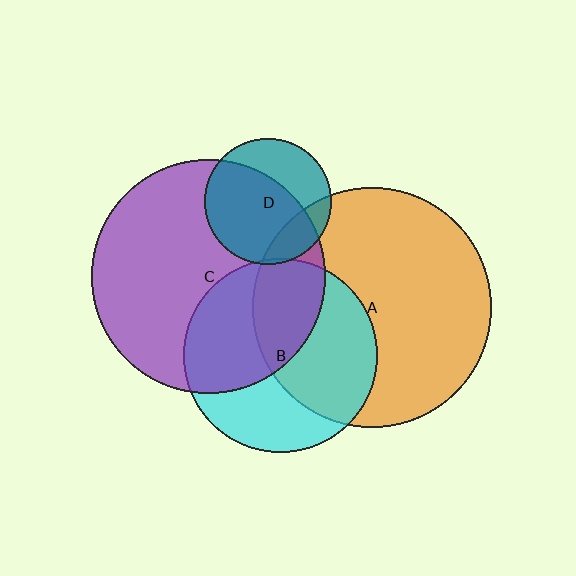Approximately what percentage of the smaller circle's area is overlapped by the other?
Approximately 45%.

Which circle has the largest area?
Circle A (orange).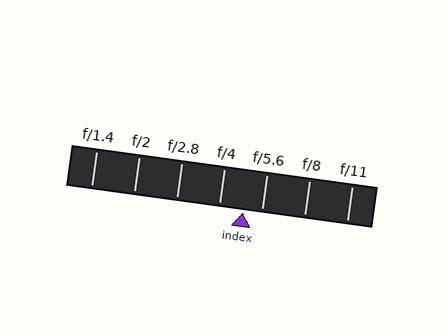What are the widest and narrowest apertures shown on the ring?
The widest aperture shown is f/1.4 and the narrowest is f/11.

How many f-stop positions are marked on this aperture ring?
There are 7 f-stop positions marked.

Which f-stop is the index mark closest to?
The index mark is closest to f/5.6.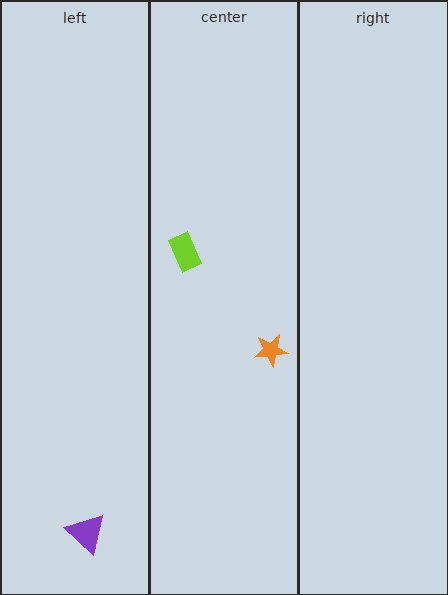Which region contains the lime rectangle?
The center region.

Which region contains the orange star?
The center region.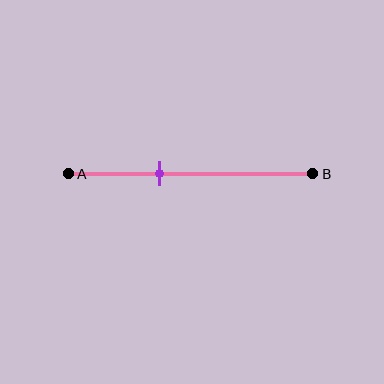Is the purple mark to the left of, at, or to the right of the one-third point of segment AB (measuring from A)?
The purple mark is to the right of the one-third point of segment AB.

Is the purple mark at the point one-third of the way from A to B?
No, the mark is at about 40% from A, not at the 33% one-third point.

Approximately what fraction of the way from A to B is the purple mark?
The purple mark is approximately 40% of the way from A to B.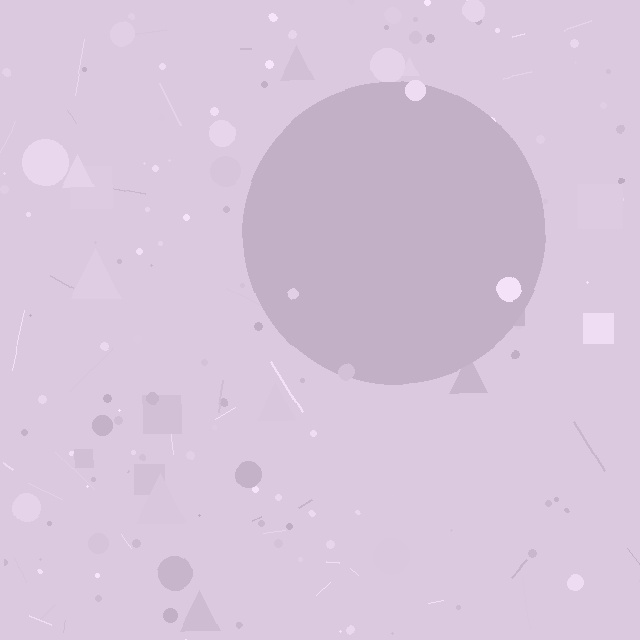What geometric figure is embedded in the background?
A circle is embedded in the background.